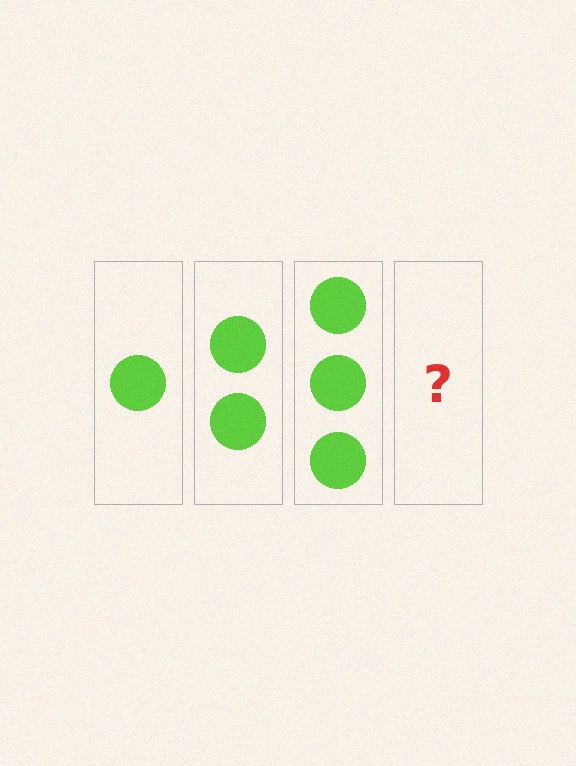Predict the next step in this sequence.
The next step is 4 circles.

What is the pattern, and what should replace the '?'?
The pattern is that each step adds one more circle. The '?' should be 4 circles.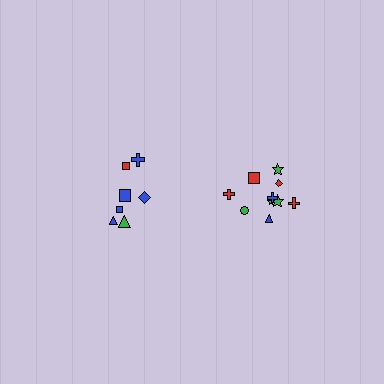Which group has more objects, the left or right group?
The right group.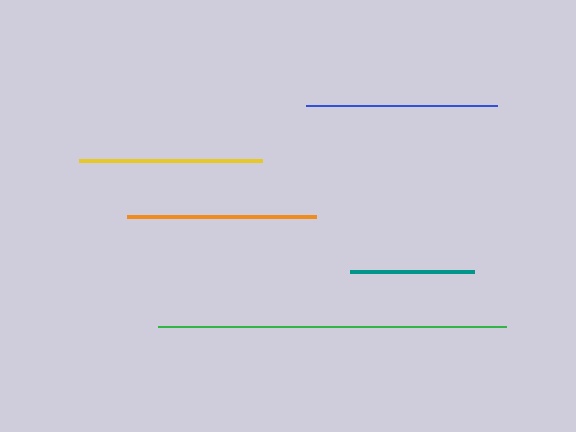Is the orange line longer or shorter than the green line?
The green line is longer than the orange line.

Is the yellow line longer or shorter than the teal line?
The yellow line is longer than the teal line.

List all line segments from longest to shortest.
From longest to shortest: green, blue, orange, yellow, teal.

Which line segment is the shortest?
The teal line is the shortest at approximately 124 pixels.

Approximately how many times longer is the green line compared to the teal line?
The green line is approximately 2.8 times the length of the teal line.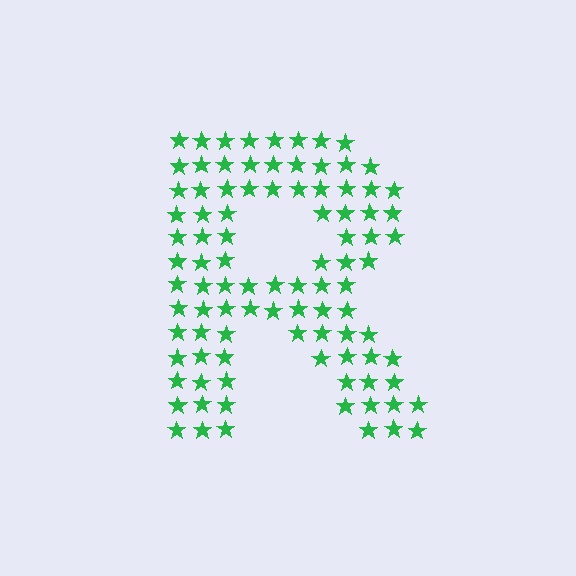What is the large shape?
The large shape is the letter R.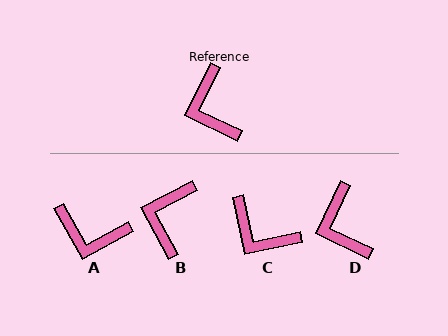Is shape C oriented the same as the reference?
No, it is off by about 37 degrees.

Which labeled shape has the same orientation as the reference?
D.